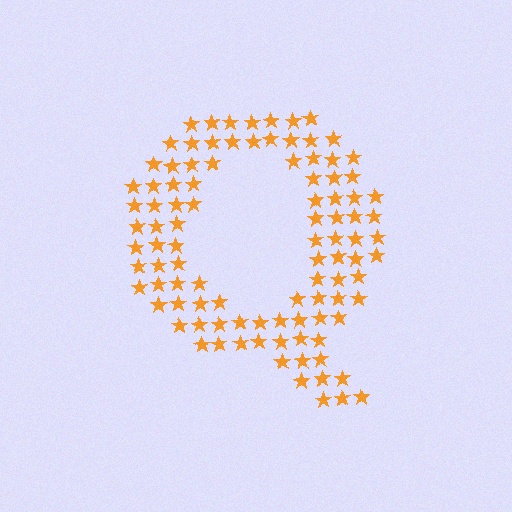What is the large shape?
The large shape is the letter Q.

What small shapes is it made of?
It is made of small stars.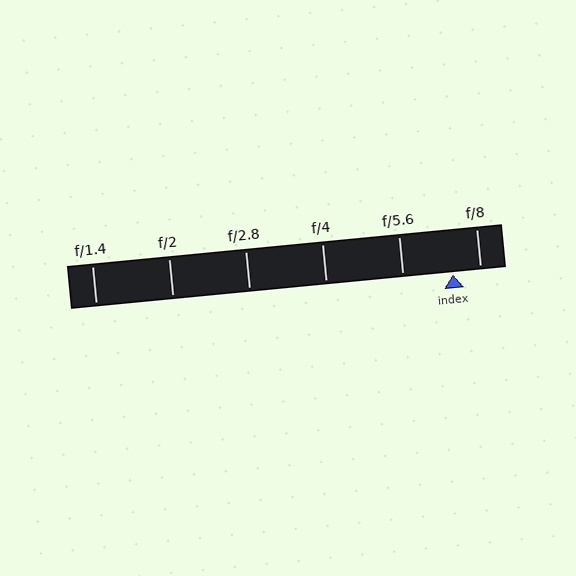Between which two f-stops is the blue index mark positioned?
The index mark is between f/5.6 and f/8.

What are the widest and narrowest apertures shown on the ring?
The widest aperture shown is f/1.4 and the narrowest is f/8.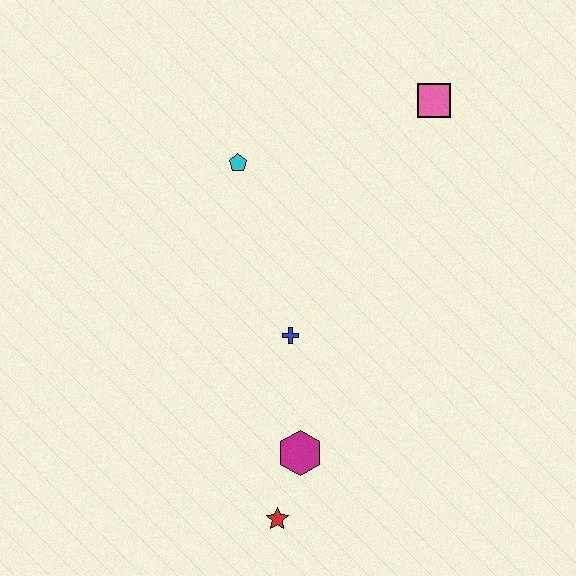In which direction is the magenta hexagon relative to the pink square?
The magenta hexagon is below the pink square.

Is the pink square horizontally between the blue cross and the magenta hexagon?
No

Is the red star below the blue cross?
Yes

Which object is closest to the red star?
The magenta hexagon is closest to the red star.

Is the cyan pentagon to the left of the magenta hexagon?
Yes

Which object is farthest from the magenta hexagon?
The pink square is farthest from the magenta hexagon.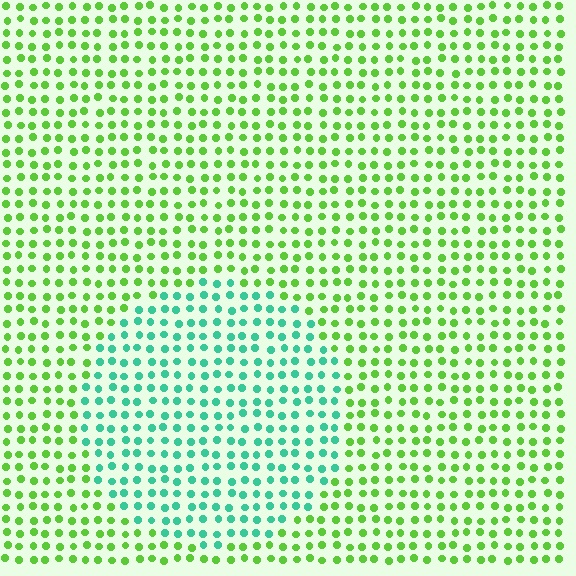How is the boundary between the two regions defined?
The boundary is defined purely by a slight shift in hue (about 54 degrees). Spacing, size, and orientation are identical on both sides.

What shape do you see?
I see a circle.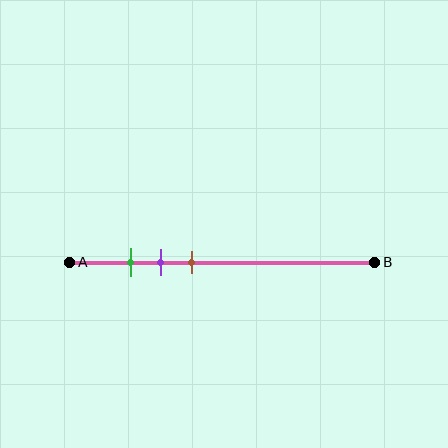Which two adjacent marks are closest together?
The green and purple marks are the closest adjacent pair.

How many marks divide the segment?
There are 3 marks dividing the segment.